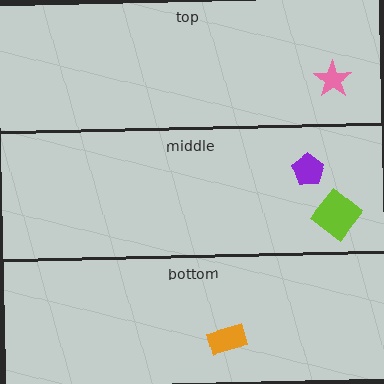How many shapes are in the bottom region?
1.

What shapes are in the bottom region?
The orange rectangle.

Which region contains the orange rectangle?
The bottom region.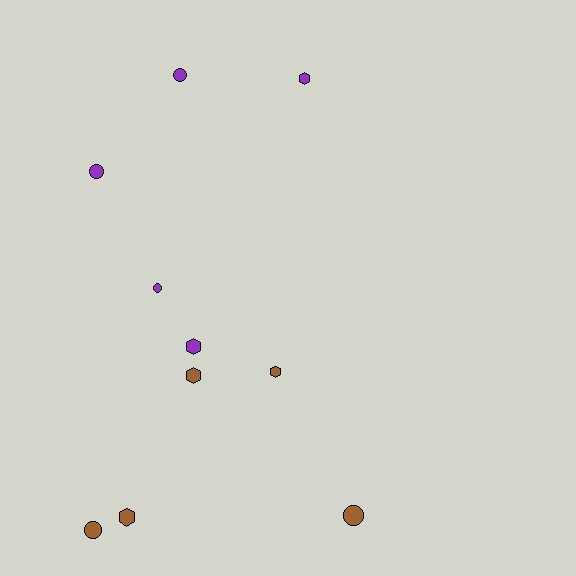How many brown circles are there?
There are 2 brown circles.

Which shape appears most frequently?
Hexagon, with 5 objects.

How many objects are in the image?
There are 10 objects.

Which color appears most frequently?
Purple, with 5 objects.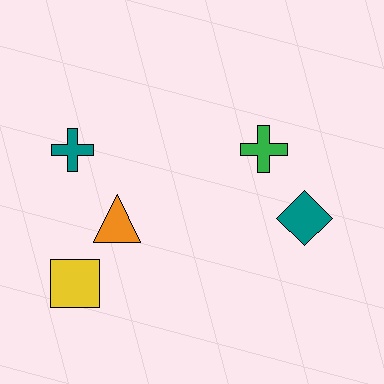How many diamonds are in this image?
There is 1 diamond.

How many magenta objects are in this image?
There are no magenta objects.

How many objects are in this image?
There are 5 objects.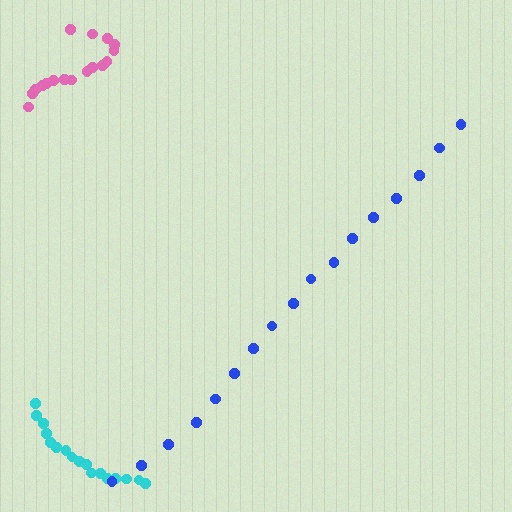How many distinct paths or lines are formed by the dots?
There are 3 distinct paths.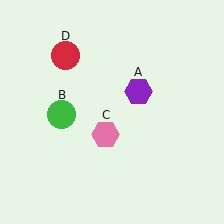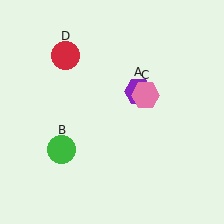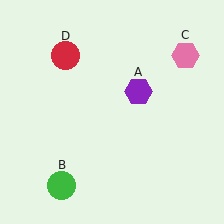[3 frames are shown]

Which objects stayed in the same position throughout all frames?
Purple hexagon (object A) and red circle (object D) remained stationary.